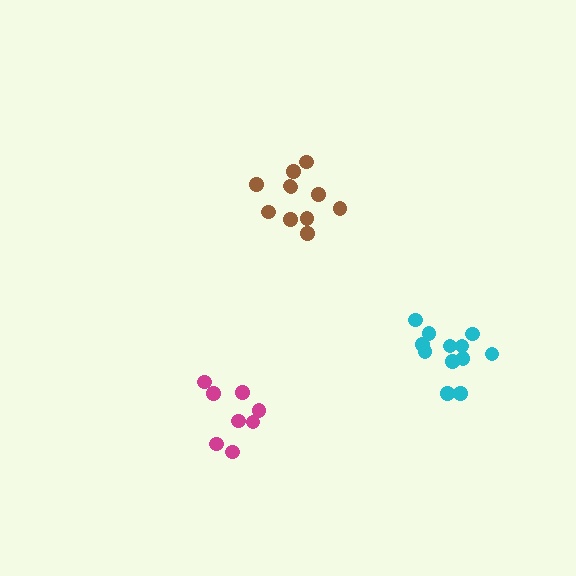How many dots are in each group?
Group 1: 11 dots, Group 2: 8 dots, Group 3: 12 dots (31 total).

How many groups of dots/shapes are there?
There are 3 groups.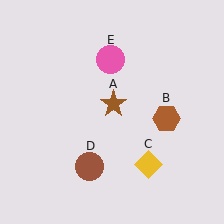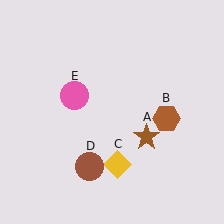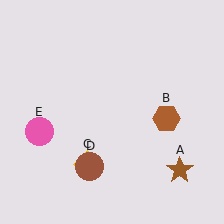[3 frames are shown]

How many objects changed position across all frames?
3 objects changed position: brown star (object A), yellow diamond (object C), pink circle (object E).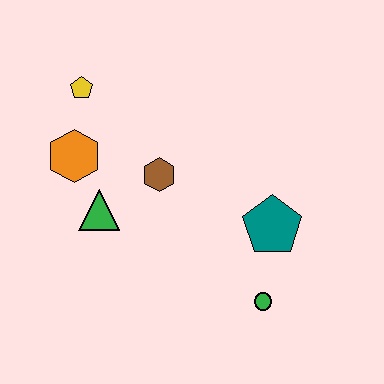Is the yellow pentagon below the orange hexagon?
No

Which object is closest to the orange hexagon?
The green triangle is closest to the orange hexagon.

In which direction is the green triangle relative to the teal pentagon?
The green triangle is to the left of the teal pentagon.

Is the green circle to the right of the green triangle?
Yes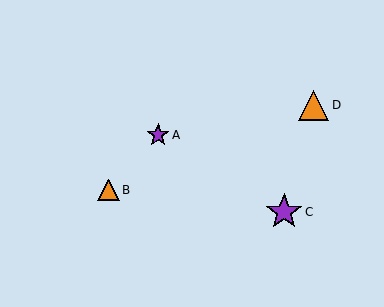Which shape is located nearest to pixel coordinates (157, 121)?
The purple star (labeled A) at (158, 135) is nearest to that location.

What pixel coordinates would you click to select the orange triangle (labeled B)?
Click at (109, 190) to select the orange triangle B.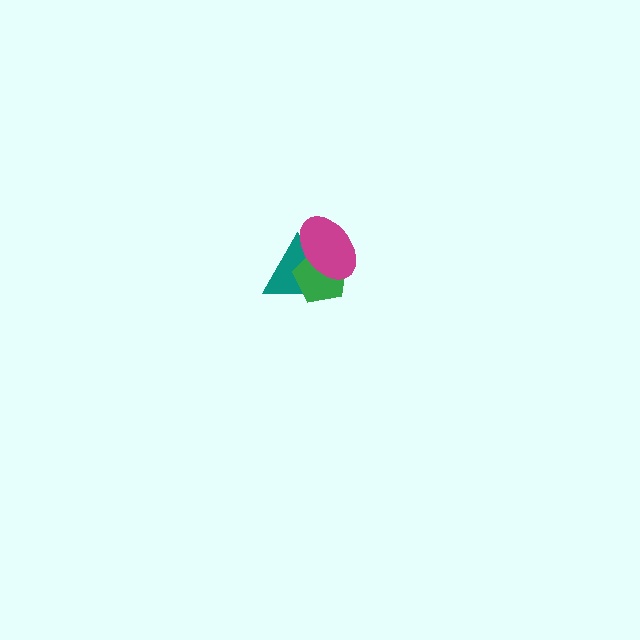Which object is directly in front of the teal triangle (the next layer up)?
The green pentagon is directly in front of the teal triangle.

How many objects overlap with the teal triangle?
2 objects overlap with the teal triangle.